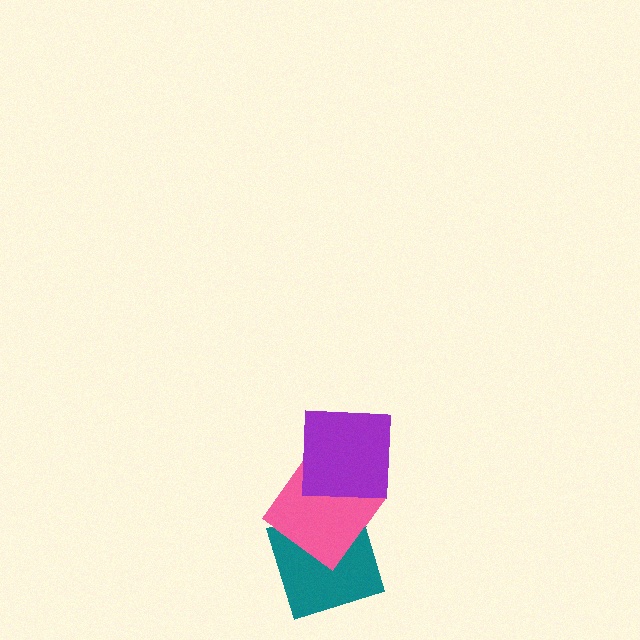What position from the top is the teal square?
The teal square is 3rd from the top.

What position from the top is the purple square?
The purple square is 1st from the top.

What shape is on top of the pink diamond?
The purple square is on top of the pink diamond.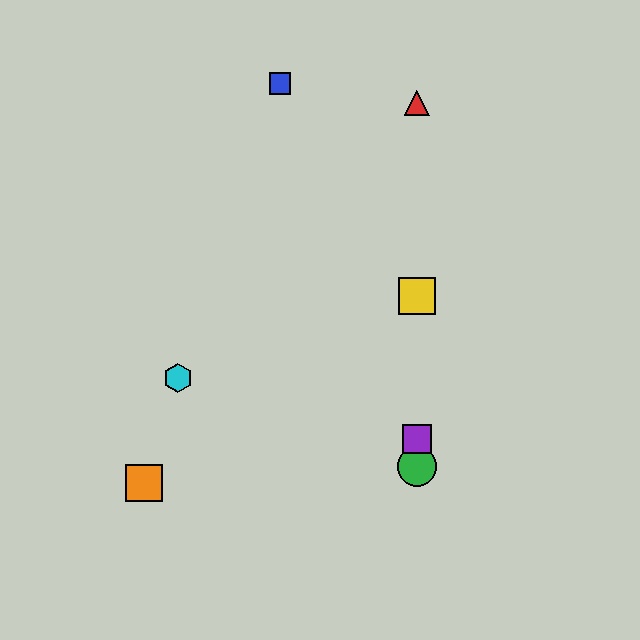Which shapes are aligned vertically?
The red triangle, the green circle, the yellow square, the purple square are aligned vertically.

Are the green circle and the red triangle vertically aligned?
Yes, both are at x≈417.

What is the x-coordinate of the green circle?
The green circle is at x≈417.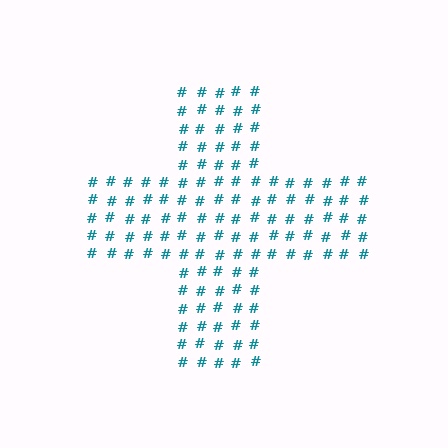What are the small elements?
The small elements are hash symbols.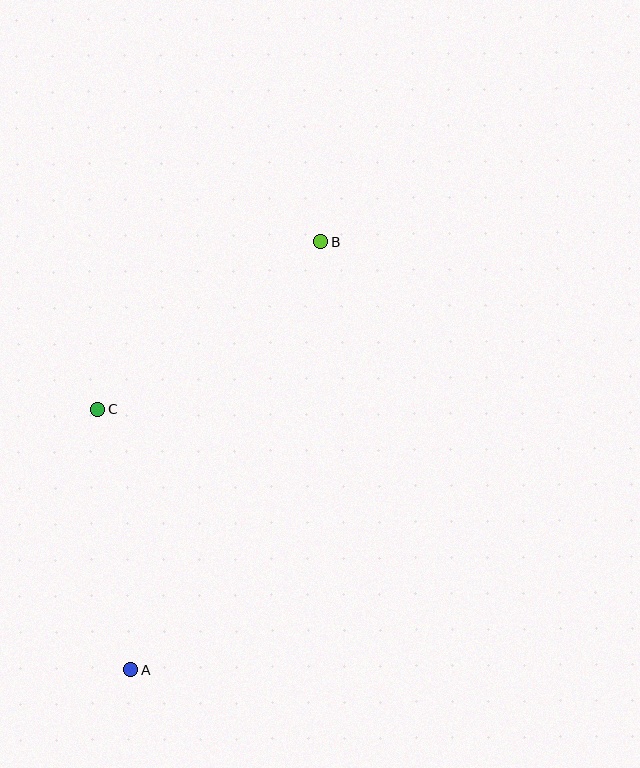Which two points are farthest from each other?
Points A and B are farthest from each other.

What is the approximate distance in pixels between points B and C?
The distance between B and C is approximately 279 pixels.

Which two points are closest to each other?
Points A and C are closest to each other.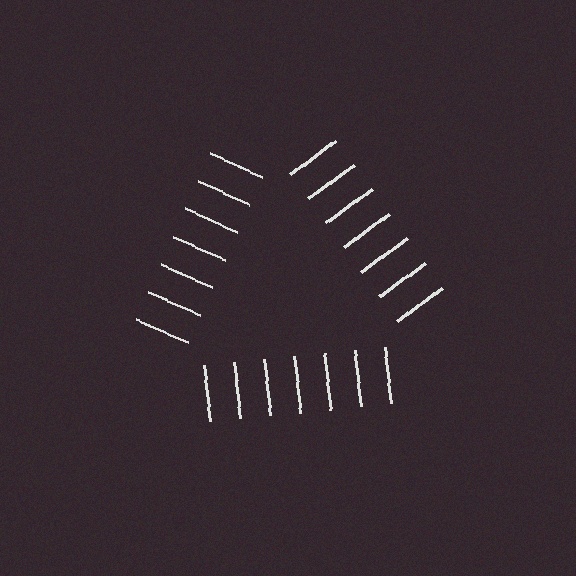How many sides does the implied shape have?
3 sides — the line-ends trace a triangle.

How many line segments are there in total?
21 — 7 along each of the 3 edges.